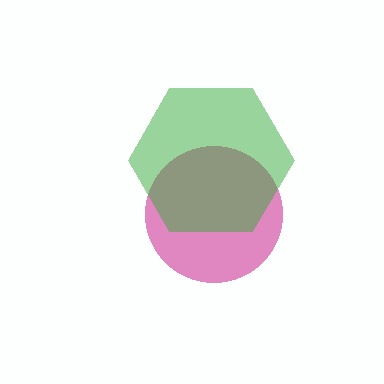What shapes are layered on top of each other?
The layered shapes are: a magenta circle, a green hexagon.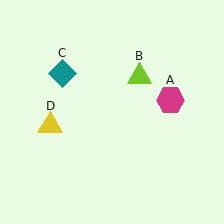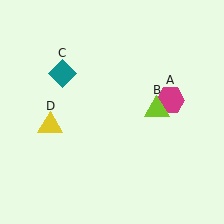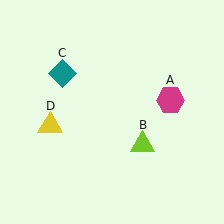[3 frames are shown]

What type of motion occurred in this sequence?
The lime triangle (object B) rotated clockwise around the center of the scene.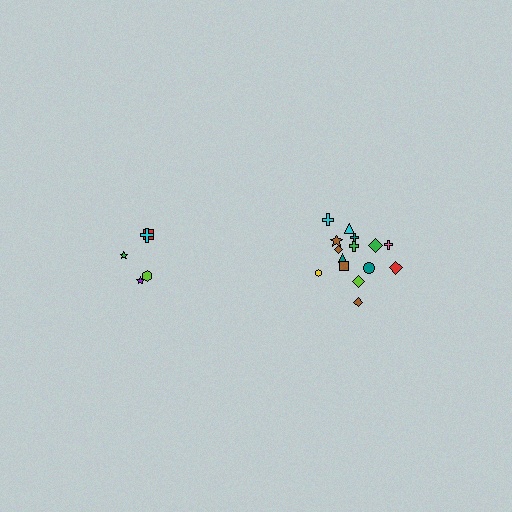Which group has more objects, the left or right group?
The right group.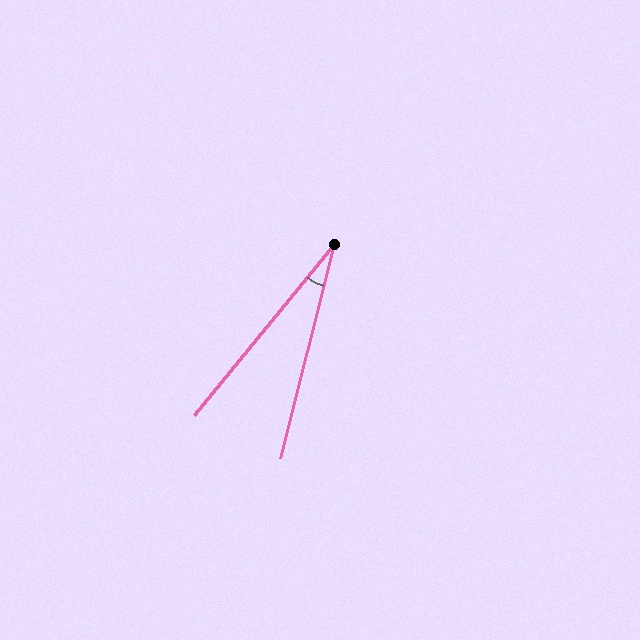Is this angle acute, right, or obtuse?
It is acute.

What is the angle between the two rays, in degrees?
Approximately 25 degrees.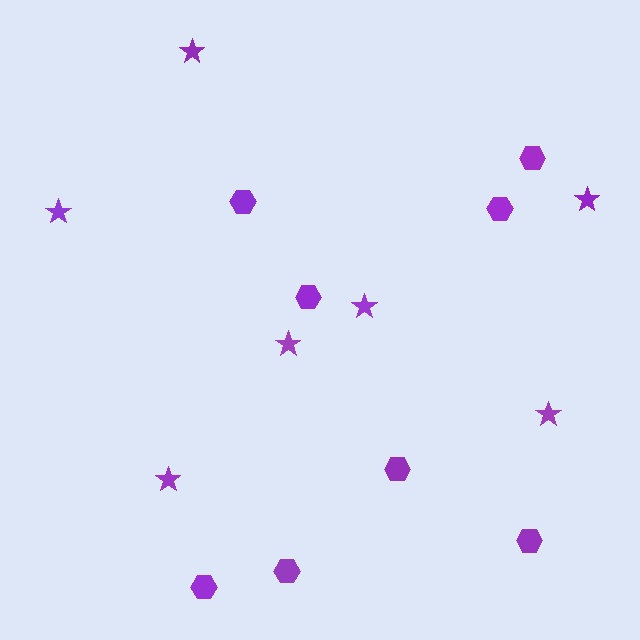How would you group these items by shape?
There are 2 groups: one group of hexagons (8) and one group of stars (7).